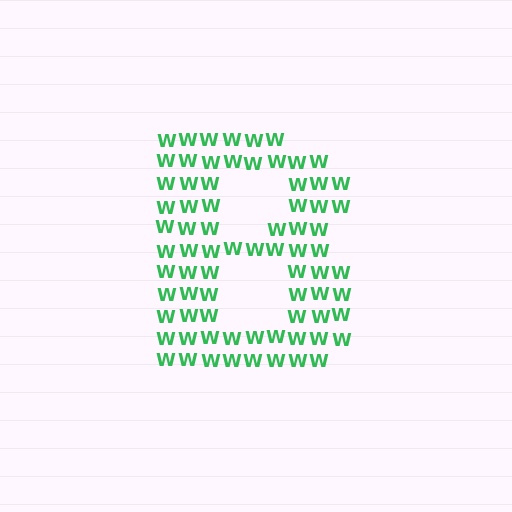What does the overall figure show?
The overall figure shows the letter B.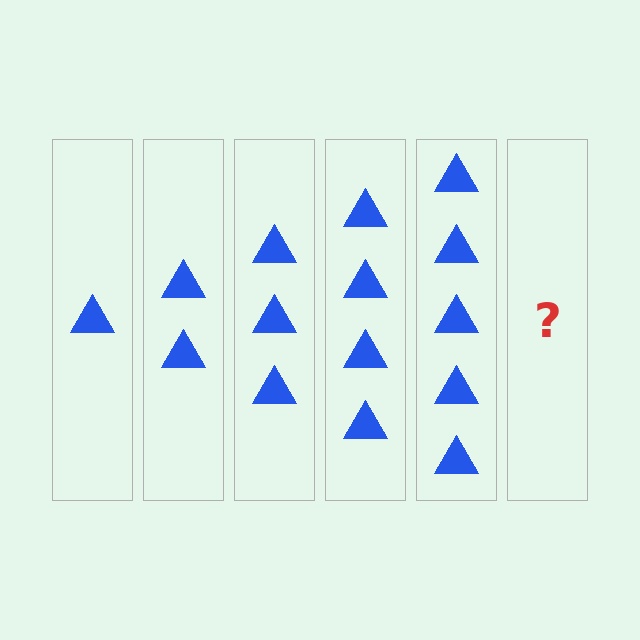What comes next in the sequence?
The next element should be 6 triangles.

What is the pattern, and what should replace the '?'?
The pattern is that each step adds one more triangle. The '?' should be 6 triangles.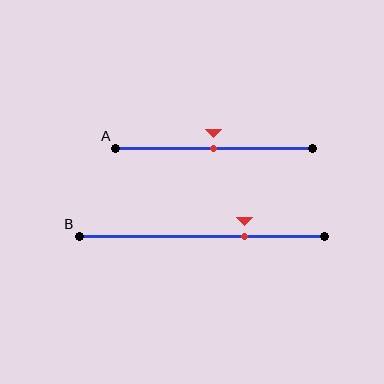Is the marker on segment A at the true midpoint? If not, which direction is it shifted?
Yes, the marker on segment A is at the true midpoint.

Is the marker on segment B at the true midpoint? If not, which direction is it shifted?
No, the marker on segment B is shifted to the right by about 18% of the segment length.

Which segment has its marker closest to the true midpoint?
Segment A has its marker closest to the true midpoint.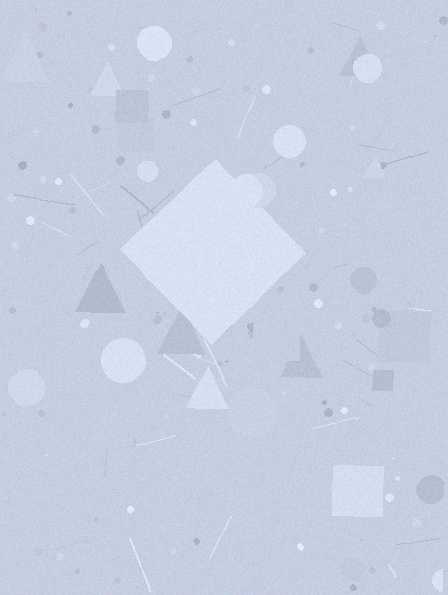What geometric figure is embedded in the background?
A diamond is embedded in the background.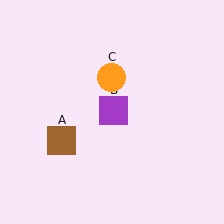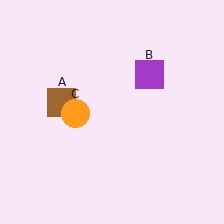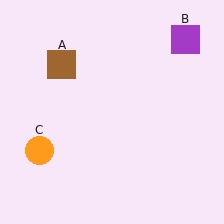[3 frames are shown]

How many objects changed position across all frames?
3 objects changed position: brown square (object A), purple square (object B), orange circle (object C).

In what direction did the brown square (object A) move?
The brown square (object A) moved up.